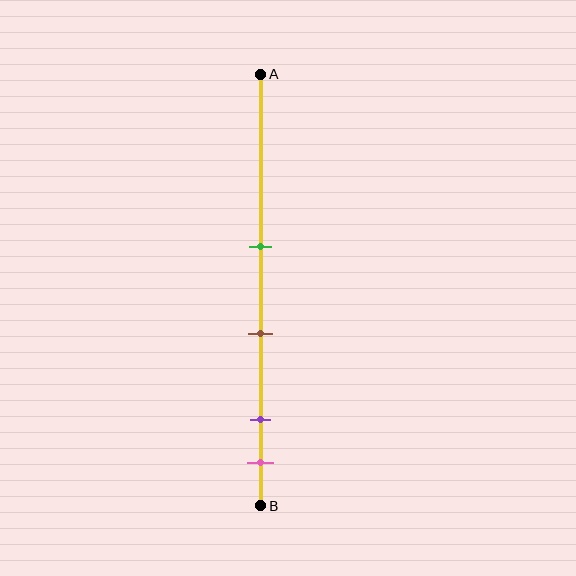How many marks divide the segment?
There are 4 marks dividing the segment.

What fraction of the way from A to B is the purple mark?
The purple mark is approximately 80% (0.8) of the way from A to B.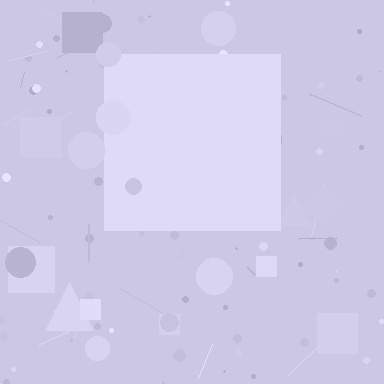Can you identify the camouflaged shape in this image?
The camouflaged shape is a square.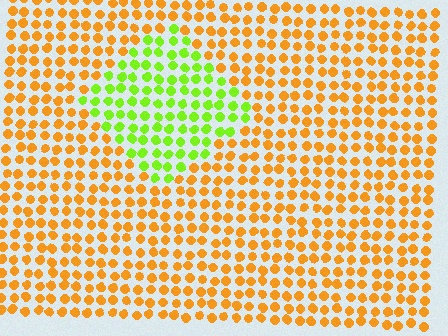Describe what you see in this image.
The image is filled with small orange elements in a uniform arrangement. A diamond-shaped region is visible where the elements are tinted to a slightly different hue, forming a subtle color boundary.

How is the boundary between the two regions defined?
The boundary is defined purely by a slight shift in hue (about 60 degrees). Spacing, size, and orientation are identical on both sides.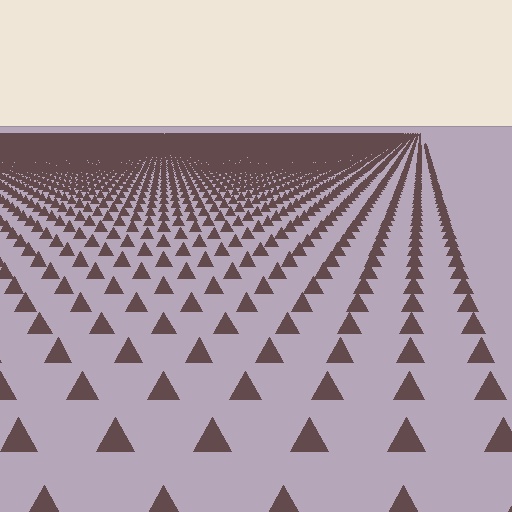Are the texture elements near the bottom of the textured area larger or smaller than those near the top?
Larger. Near the bottom, elements are closer to the viewer and appear at a bigger on-screen size.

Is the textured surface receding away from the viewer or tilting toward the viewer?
The surface is receding away from the viewer. Texture elements get smaller and denser toward the top.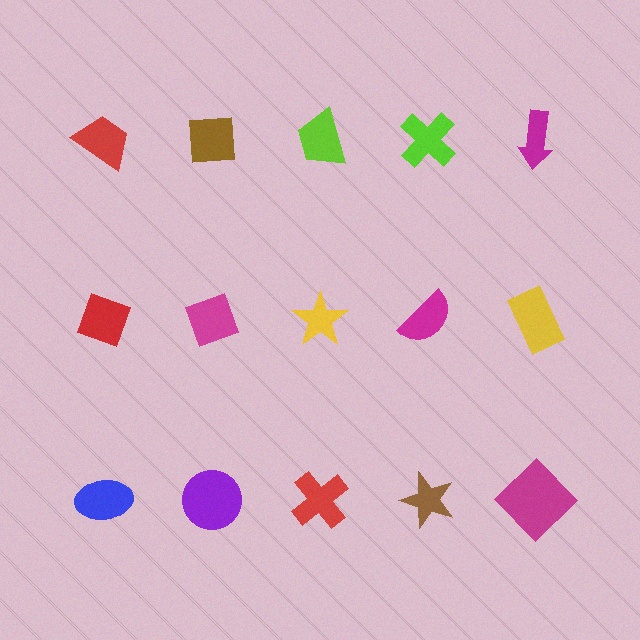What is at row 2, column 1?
A red diamond.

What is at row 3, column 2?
A purple circle.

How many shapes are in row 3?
5 shapes.